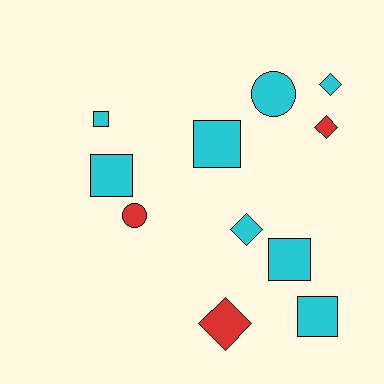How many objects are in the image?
There are 11 objects.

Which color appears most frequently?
Cyan, with 8 objects.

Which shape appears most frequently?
Square, with 5 objects.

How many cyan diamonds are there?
There are 2 cyan diamonds.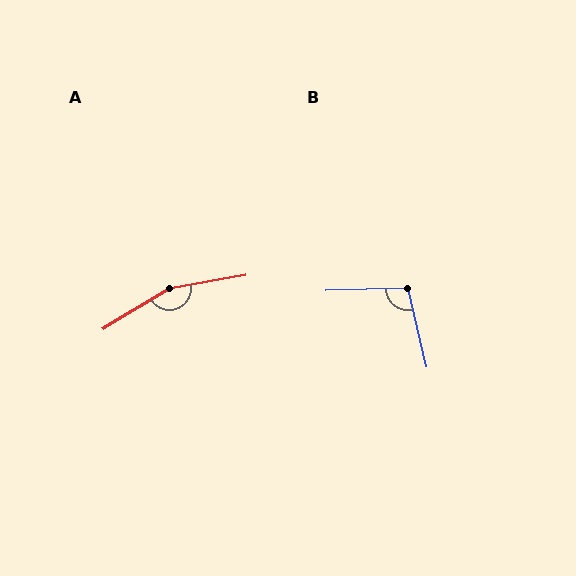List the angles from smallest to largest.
B (101°), A (158°).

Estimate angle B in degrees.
Approximately 101 degrees.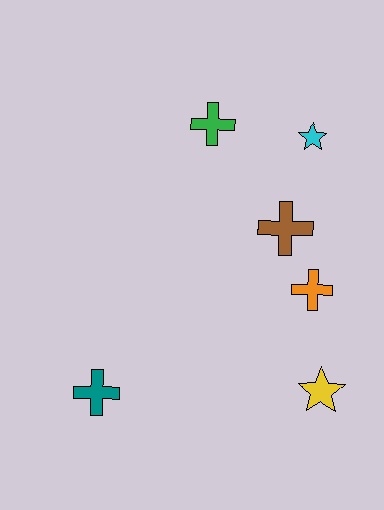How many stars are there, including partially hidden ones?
There are 2 stars.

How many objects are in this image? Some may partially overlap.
There are 6 objects.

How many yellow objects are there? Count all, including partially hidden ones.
There is 1 yellow object.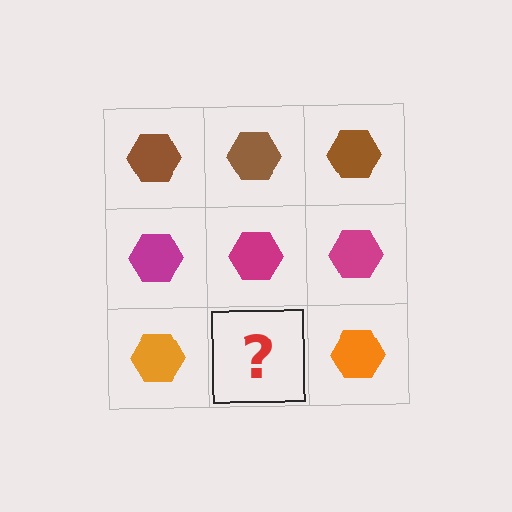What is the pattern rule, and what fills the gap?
The rule is that each row has a consistent color. The gap should be filled with an orange hexagon.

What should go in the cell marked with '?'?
The missing cell should contain an orange hexagon.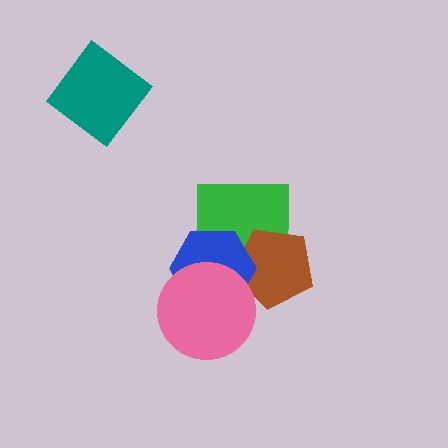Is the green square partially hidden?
Yes, it is partially covered by another shape.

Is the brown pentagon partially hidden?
Yes, it is partially covered by another shape.